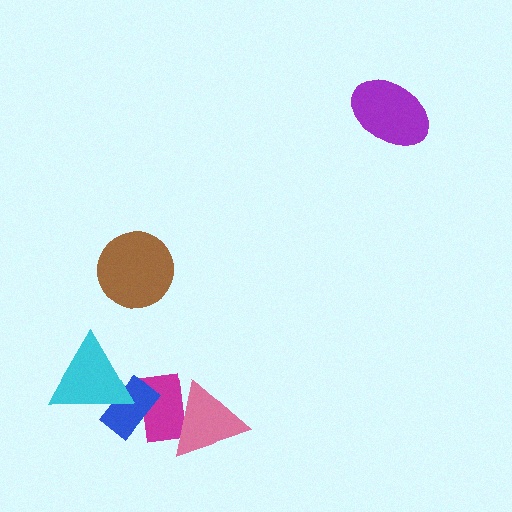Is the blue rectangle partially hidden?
Yes, it is partially covered by another shape.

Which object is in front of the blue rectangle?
The cyan triangle is in front of the blue rectangle.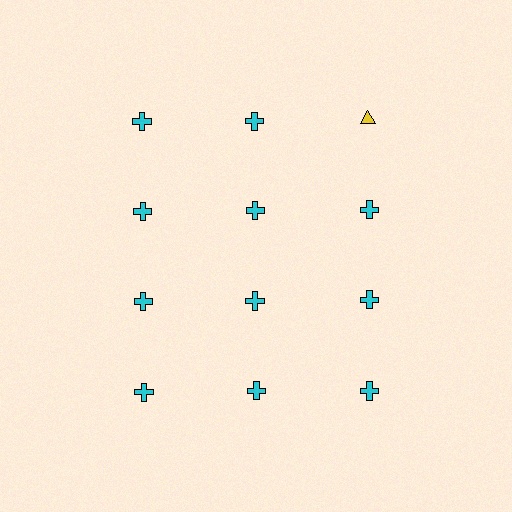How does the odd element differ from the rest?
It differs in both color (yellow instead of cyan) and shape (triangle instead of cross).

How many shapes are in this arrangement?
There are 12 shapes arranged in a grid pattern.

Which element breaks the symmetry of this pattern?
The yellow triangle in the top row, center column breaks the symmetry. All other shapes are cyan crosses.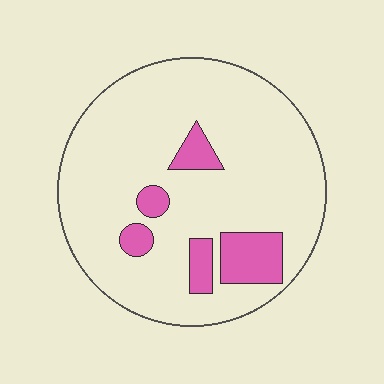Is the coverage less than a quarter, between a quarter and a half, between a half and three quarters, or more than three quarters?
Less than a quarter.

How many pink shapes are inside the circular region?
5.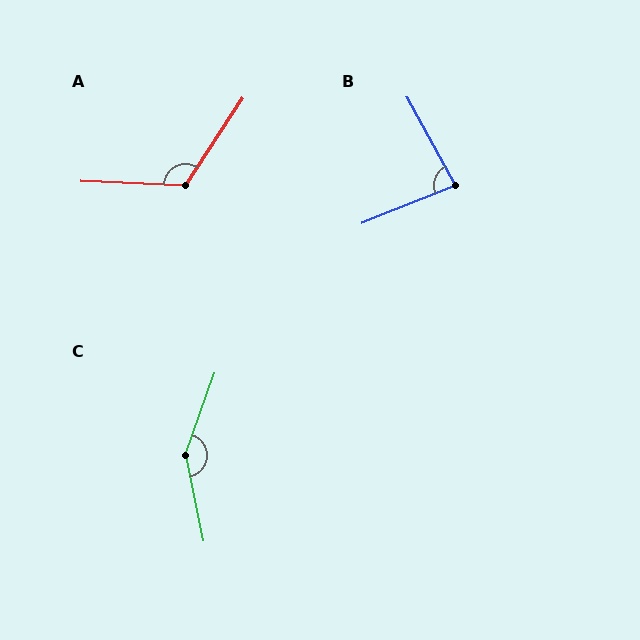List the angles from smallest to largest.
B (83°), A (121°), C (149°).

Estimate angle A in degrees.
Approximately 121 degrees.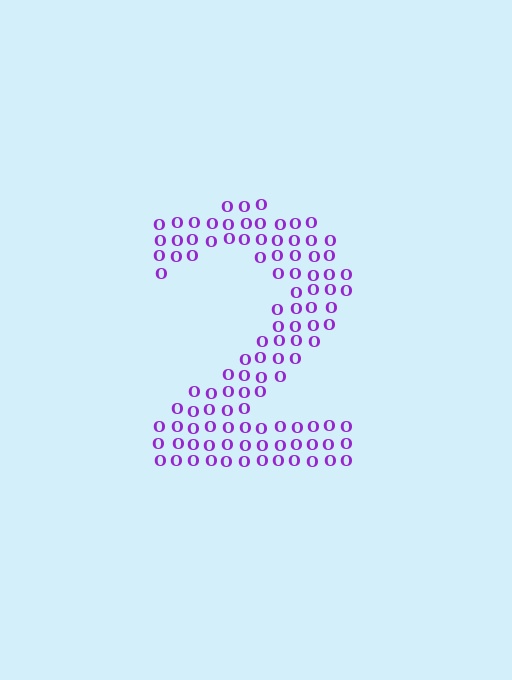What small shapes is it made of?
It is made of small letter O's.